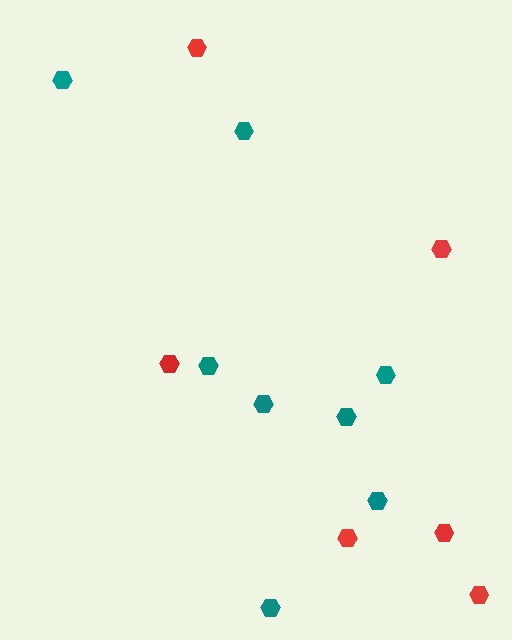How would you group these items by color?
There are 2 groups: one group of teal hexagons (8) and one group of red hexagons (6).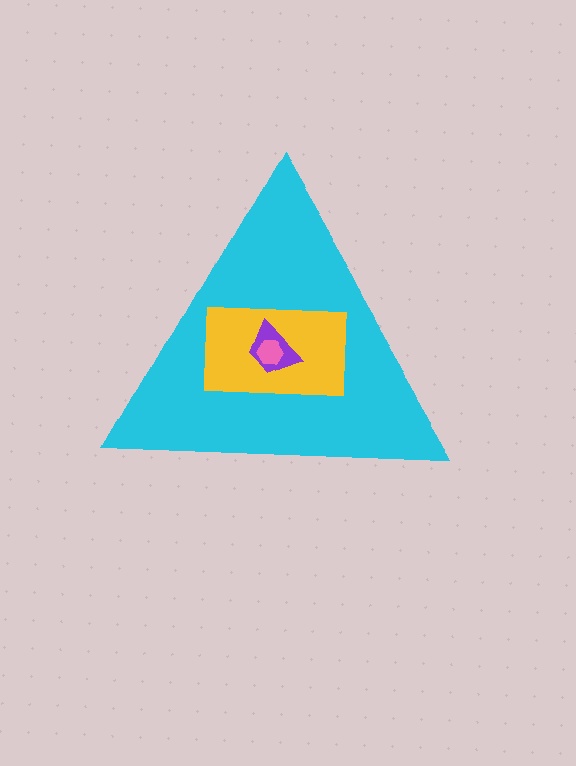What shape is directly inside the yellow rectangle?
The purple trapezoid.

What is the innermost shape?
The pink hexagon.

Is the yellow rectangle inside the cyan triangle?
Yes.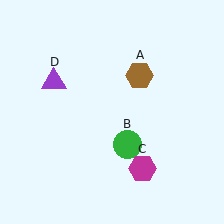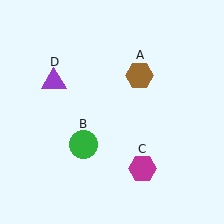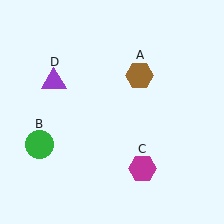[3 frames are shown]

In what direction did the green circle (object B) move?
The green circle (object B) moved left.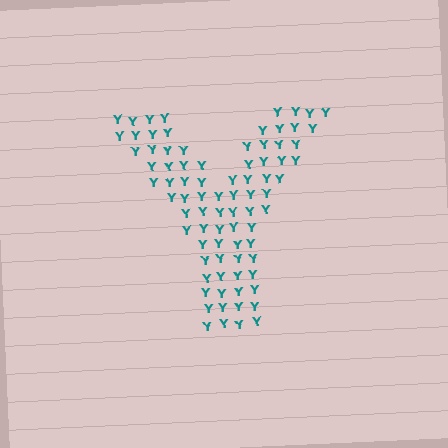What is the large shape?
The large shape is the letter Y.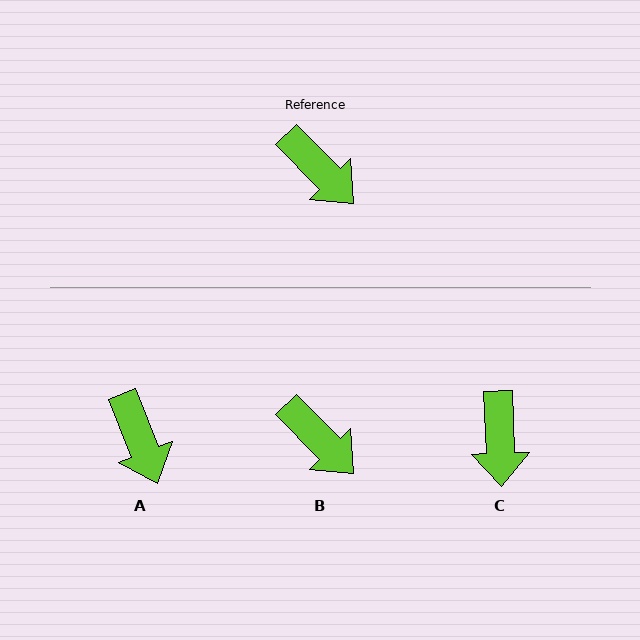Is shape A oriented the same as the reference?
No, it is off by about 23 degrees.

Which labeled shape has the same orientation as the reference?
B.